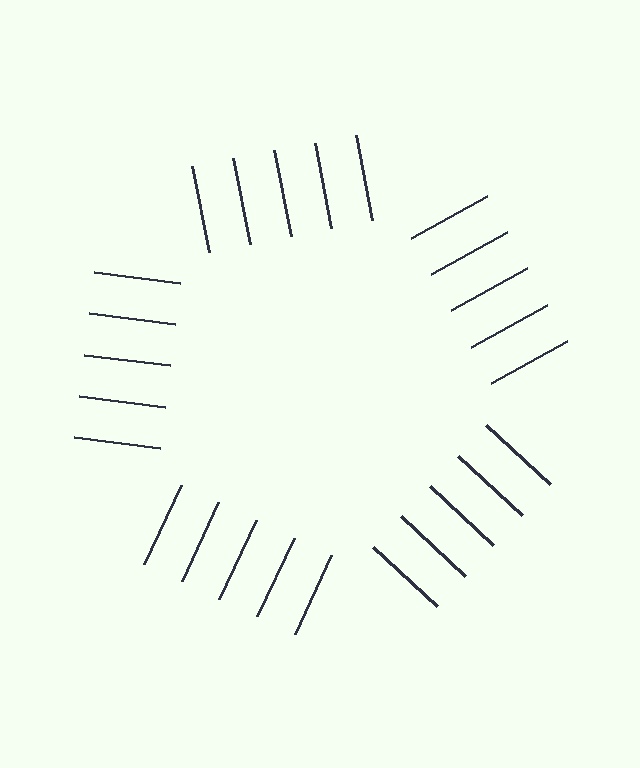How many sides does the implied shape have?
5 sides — the line-ends trace a pentagon.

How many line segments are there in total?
25 — 5 along each of the 5 edges.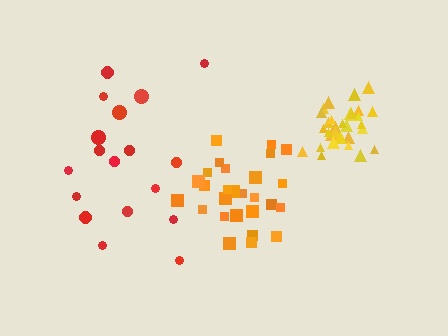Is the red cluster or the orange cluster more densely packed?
Orange.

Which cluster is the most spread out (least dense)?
Red.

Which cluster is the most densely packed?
Yellow.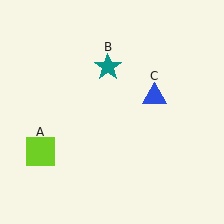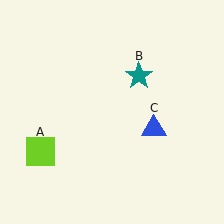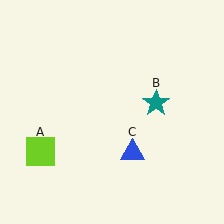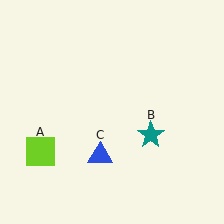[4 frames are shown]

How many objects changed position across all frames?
2 objects changed position: teal star (object B), blue triangle (object C).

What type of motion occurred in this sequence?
The teal star (object B), blue triangle (object C) rotated clockwise around the center of the scene.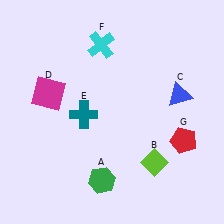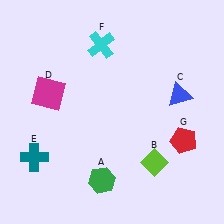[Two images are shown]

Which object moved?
The teal cross (E) moved left.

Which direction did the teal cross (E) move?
The teal cross (E) moved left.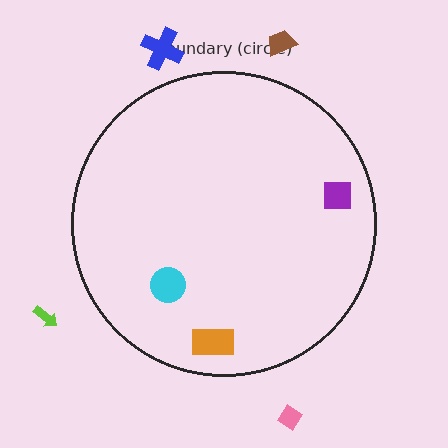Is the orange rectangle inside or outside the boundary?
Inside.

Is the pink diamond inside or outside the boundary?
Outside.